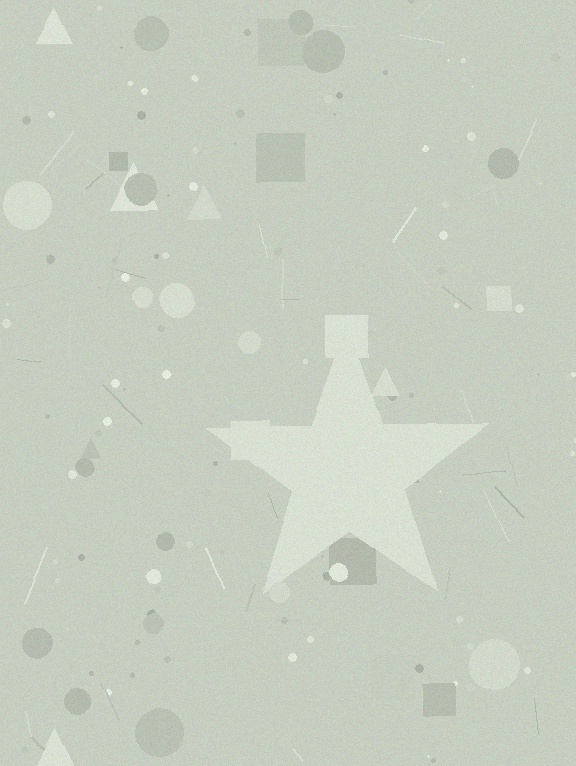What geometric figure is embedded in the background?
A star is embedded in the background.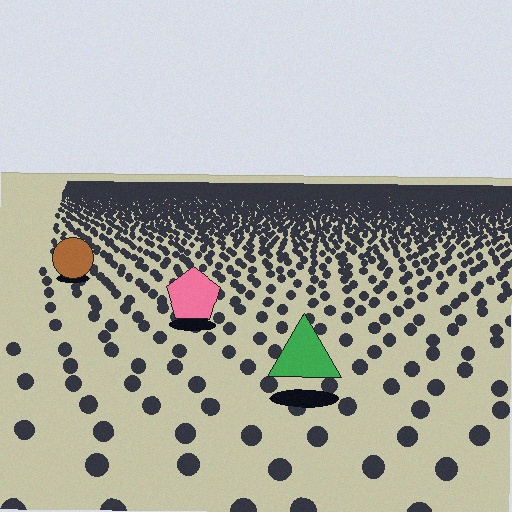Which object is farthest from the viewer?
The brown circle is farthest from the viewer. It appears smaller and the ground texture around it is denser.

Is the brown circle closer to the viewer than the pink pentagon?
No. The pink pentagon is closer — you can tell from the texture gradient: the ground texture is coarser near it.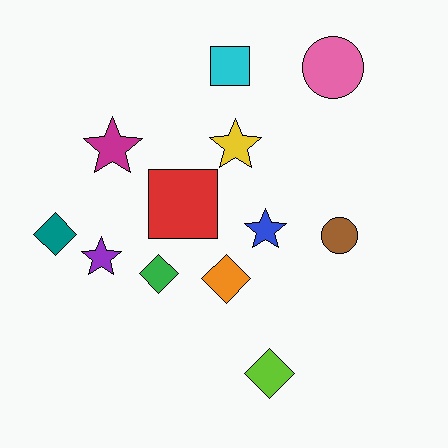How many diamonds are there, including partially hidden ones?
There are 4 diamonds.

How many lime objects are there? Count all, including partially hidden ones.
There is 1 lime object.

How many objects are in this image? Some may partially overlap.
There are 12 objects.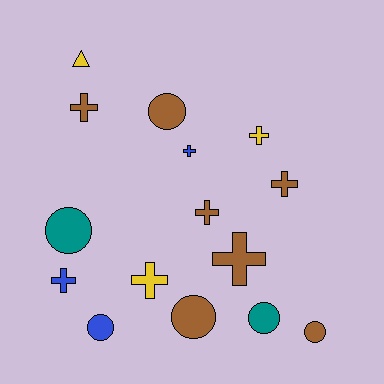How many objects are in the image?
There are 15 objects.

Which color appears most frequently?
Brown, with 7 objects.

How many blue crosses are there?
There are 2 blue crosses.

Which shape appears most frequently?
Cross, with 8 objects.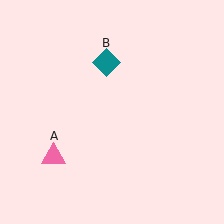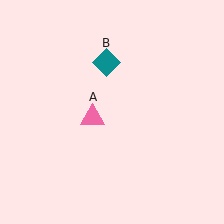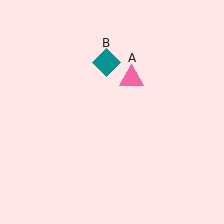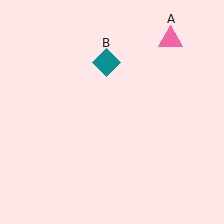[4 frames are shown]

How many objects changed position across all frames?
1 object changed position: pink triangle (object A).